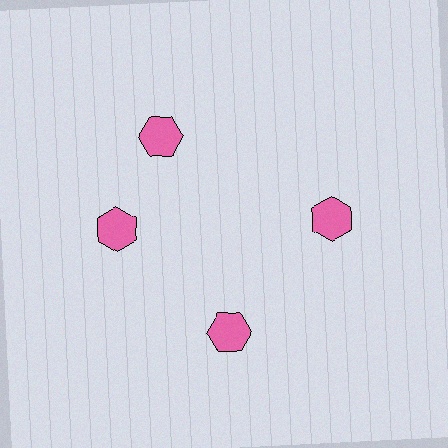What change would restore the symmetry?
The symmetry would be restored by rotating it back into even spacing with its neighbors so that all 4 hexagons sit at equal angles and equal distance from the center.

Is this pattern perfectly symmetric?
No. The 4 pink hexagons are arranged in a ring, but one element near the 12 o'clock position is rotated out of alignment along the ring, breaking the 4-fold rotational symmetry.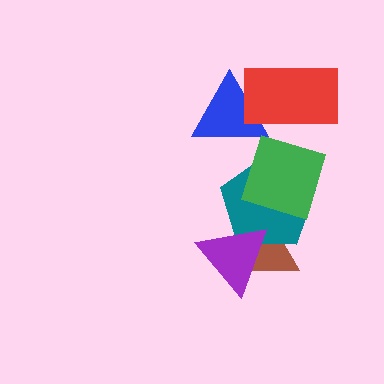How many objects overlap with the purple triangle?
2 objects overlap with the purple triangle.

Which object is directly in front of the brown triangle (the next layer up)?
The teal pentagon is directly in front of the brown triangle.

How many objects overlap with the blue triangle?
1 object overlaps with the blue triangle.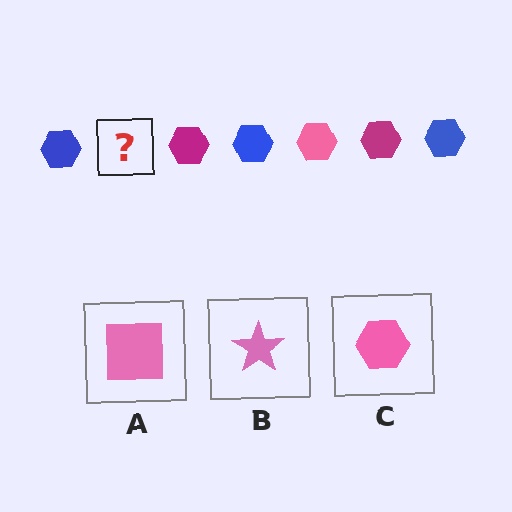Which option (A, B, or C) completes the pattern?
C.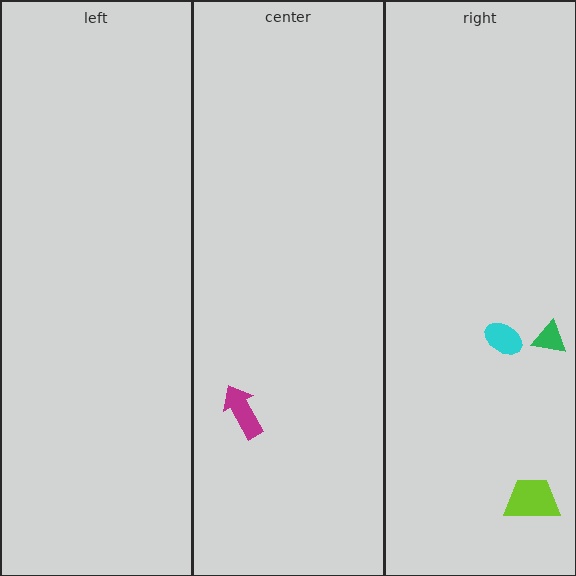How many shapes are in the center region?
1.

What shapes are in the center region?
The magenta arrow.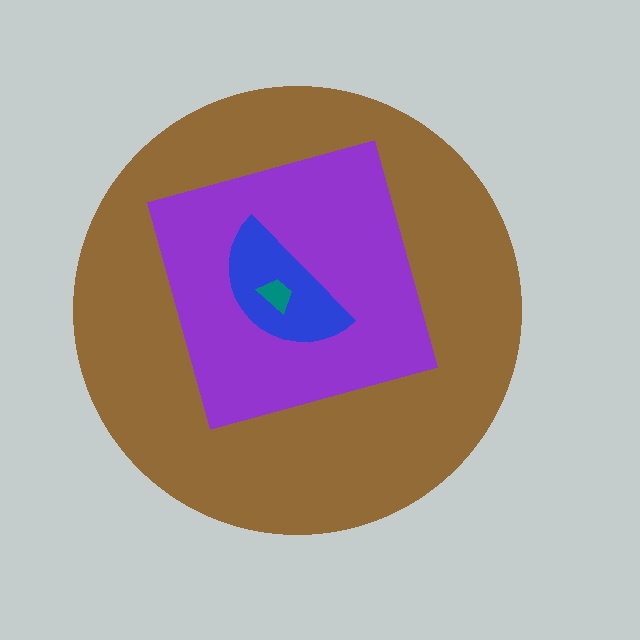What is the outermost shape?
The brown circle.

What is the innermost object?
The teal trapezoid.